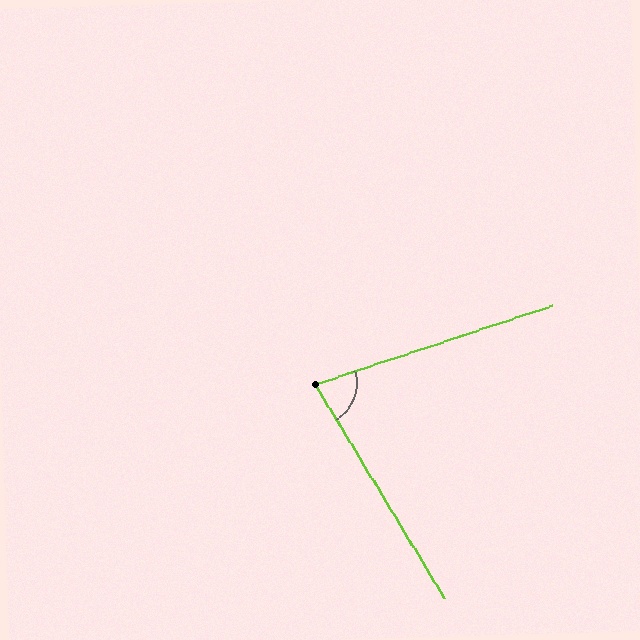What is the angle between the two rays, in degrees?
Approximately 77 degrees.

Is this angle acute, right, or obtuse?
It is acute.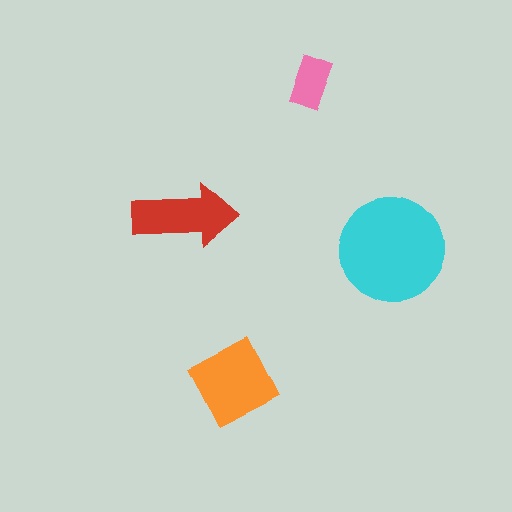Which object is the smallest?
The pink rectangle.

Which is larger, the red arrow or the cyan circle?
The cyan circle.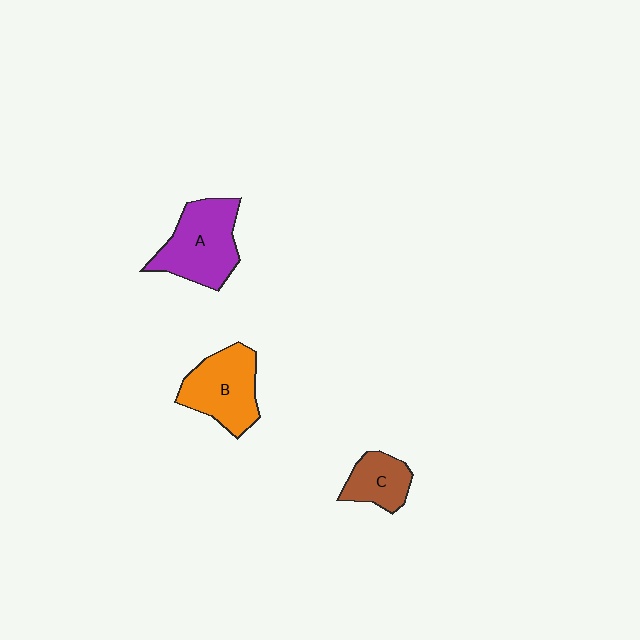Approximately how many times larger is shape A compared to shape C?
Approximately 1.8 times.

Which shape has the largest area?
Shape A (purple).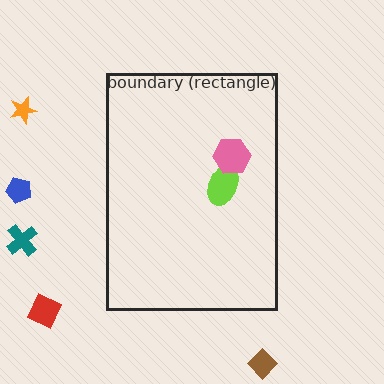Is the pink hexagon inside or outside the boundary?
Inside.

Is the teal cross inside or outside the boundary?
Outside.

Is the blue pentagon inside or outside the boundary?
Outside.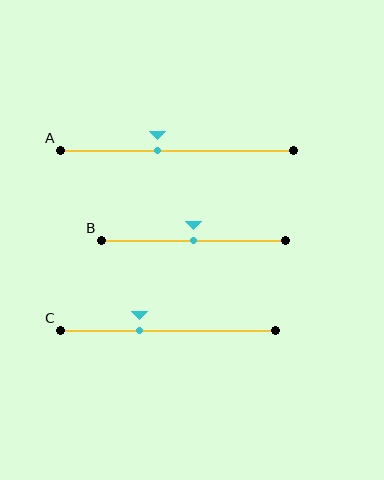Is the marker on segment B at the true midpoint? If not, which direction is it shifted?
Yes, the marker on segment B is at the true midpoint.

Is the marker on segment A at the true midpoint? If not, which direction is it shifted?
No, the marker on segment A is shifted to the left by about 8% of the segment length.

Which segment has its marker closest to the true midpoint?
Segment B has its marker closest to the true midpoint.